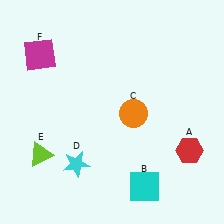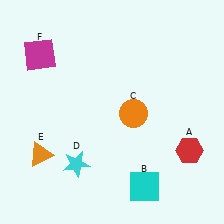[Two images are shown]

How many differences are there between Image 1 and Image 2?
There is 1 difference between the two images.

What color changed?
The triangle (E) changed from lime in Image 1 to orange in Image 2.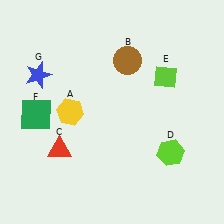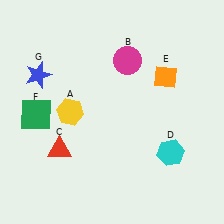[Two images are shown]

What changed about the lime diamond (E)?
In Image 1, E is lime. In Image 2, it changed to orange.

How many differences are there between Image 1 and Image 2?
There are 3 differences between the two images.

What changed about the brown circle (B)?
In Image 1, B is brown. In Image 2, it changed to magenta.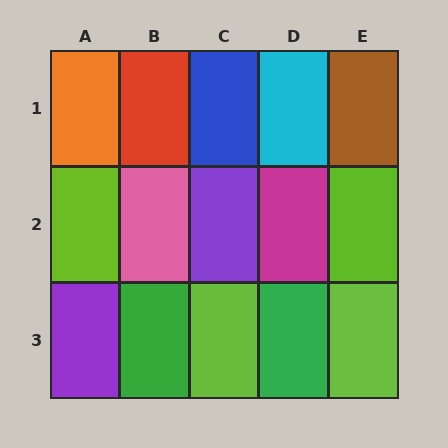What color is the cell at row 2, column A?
Lime.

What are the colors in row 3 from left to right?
Purple, green, lime, green, lime.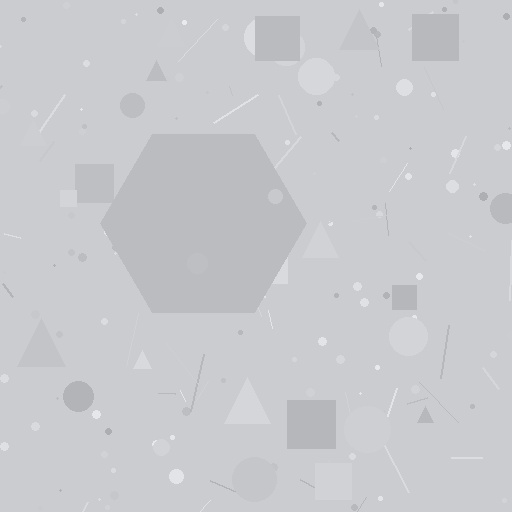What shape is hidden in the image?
A hexagon is hidden in the image.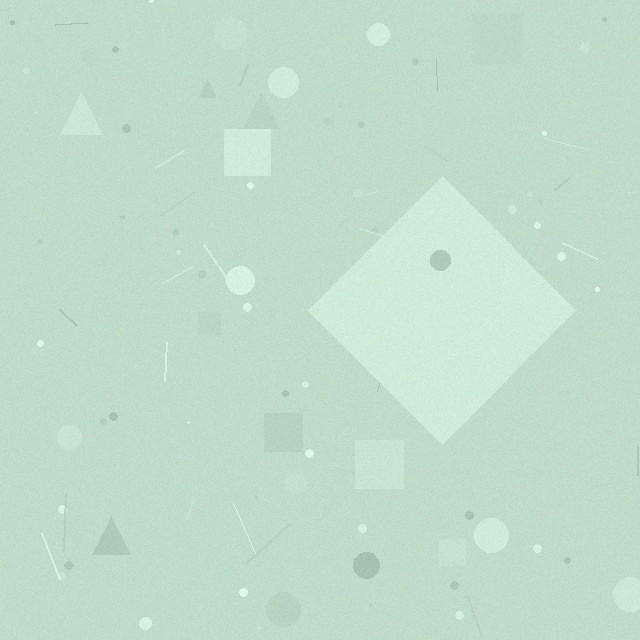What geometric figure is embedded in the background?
A diamond is embedded in the background.